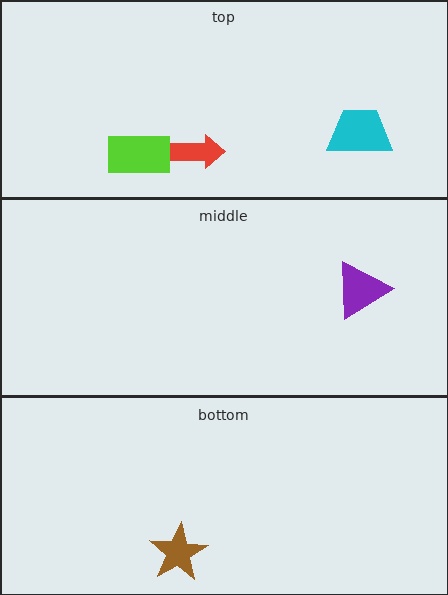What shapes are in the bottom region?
The brown star.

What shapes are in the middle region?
The purple triangle.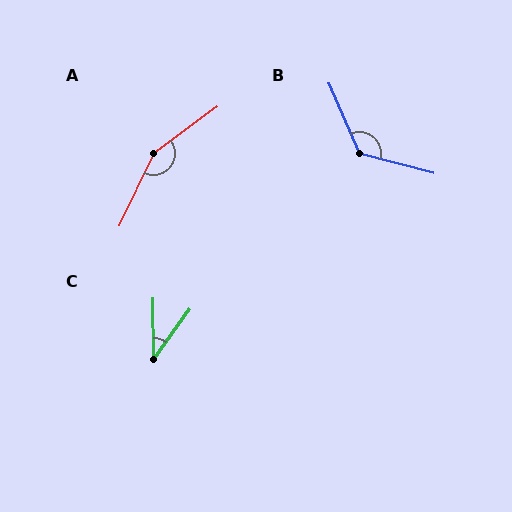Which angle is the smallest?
C, at approximately 36 degrees.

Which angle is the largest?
A, at approximately 152 degrees.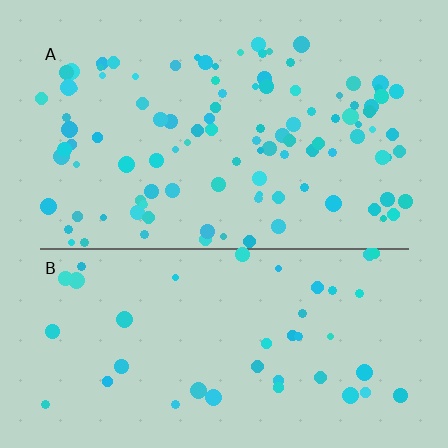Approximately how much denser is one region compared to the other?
Approximately 2.5× — region A over region B.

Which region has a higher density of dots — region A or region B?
A (the top).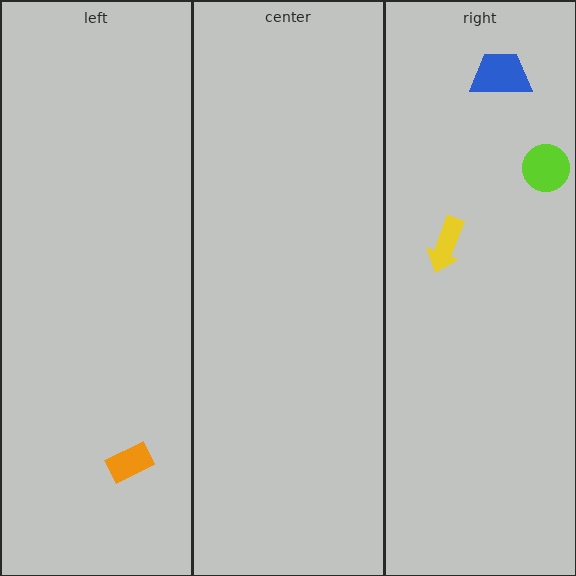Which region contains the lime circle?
The right region.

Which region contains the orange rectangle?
The left region.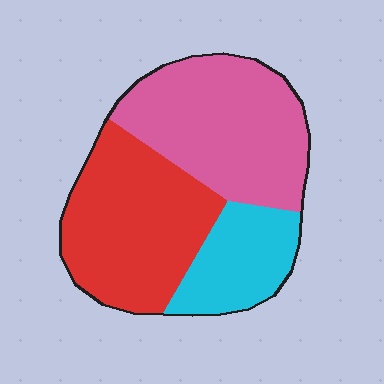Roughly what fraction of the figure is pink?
Pink covers 41% of the figure.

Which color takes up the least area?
Cyan, at roughly 20%.